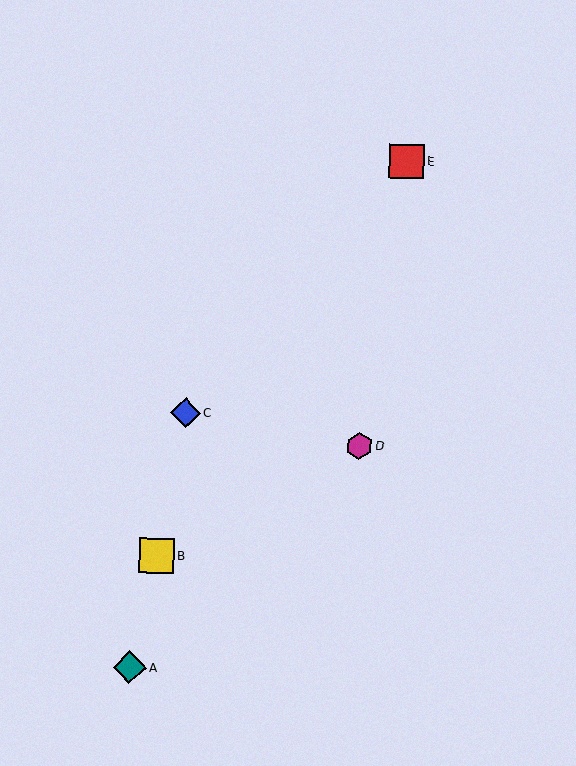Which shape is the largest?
The yellow square (labeled B) is the largest.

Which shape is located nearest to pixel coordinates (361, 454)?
The magenta hexagon (labeled D) at (359, 446) is nearest to that location.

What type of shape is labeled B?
Shape B is a yellow square.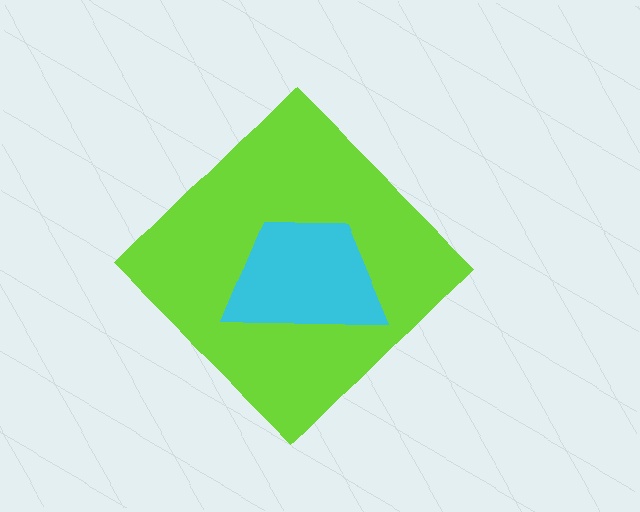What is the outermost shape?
The lime diamond.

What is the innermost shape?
The cyan trapezoid.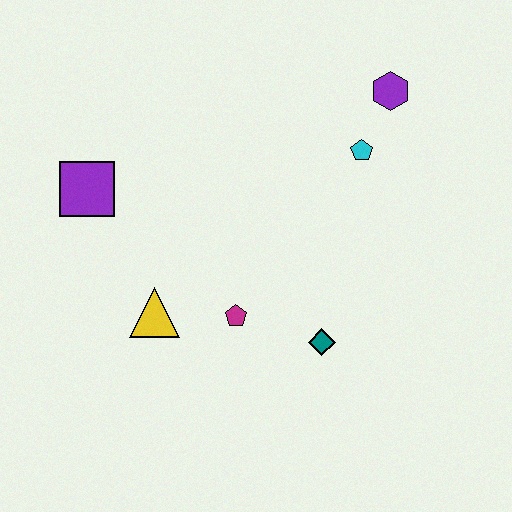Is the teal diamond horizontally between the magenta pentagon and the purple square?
No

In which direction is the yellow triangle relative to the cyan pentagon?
The yellow triangle is to the left of the cyan pentagon.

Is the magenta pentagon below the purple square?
Yes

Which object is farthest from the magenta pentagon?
The purple hexagon is farthest from the magenta pentagon.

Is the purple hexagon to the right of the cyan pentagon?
Yes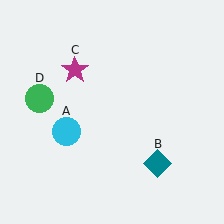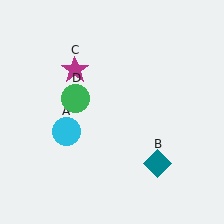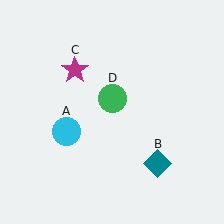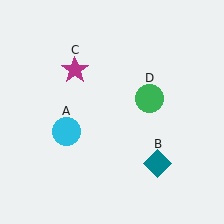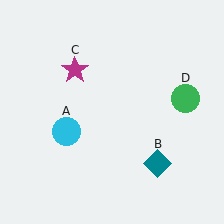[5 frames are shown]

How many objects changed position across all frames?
1 object changed position: green circle (object D).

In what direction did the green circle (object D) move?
The green circle (object D) moved right.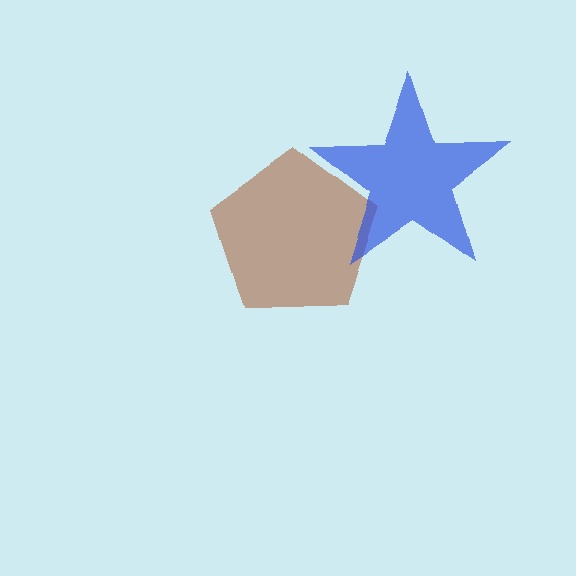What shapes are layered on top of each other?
The layered shapes are: a brown pentagon, a blue star.